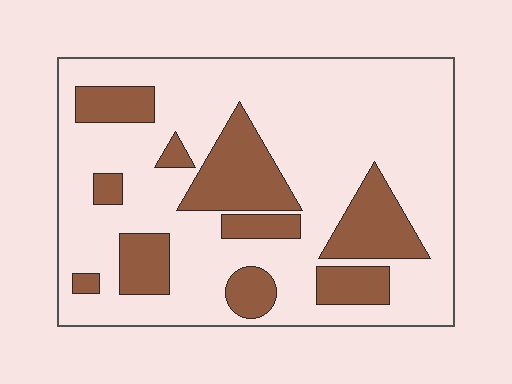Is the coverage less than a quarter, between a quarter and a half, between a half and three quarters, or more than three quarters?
Between a quarter and a half.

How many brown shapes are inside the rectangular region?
10.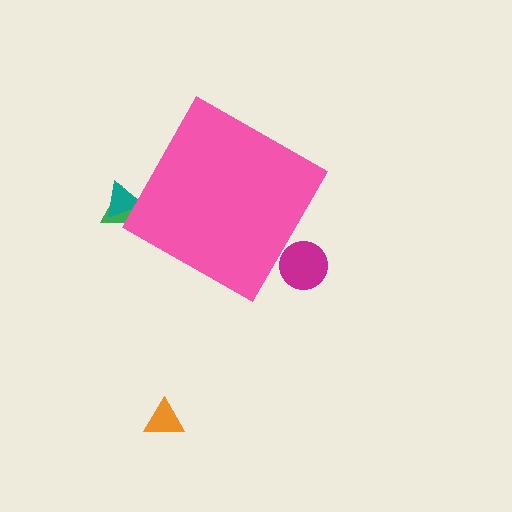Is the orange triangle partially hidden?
No, the orange triangle is fully visible.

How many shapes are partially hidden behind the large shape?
3 shapes are partially hidden.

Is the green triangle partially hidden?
Yes, the green triangle is partially hidden behind the pink diamond.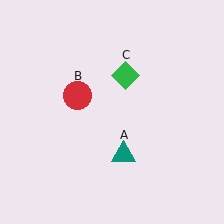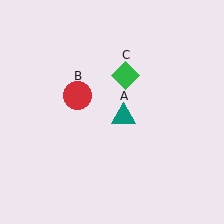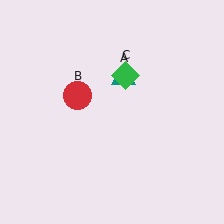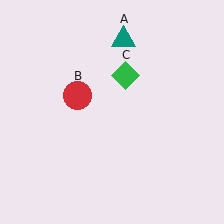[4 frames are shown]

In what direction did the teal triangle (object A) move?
The teal triangle (object A) moved up.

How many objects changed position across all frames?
1 object changed position: teal triangle (object A).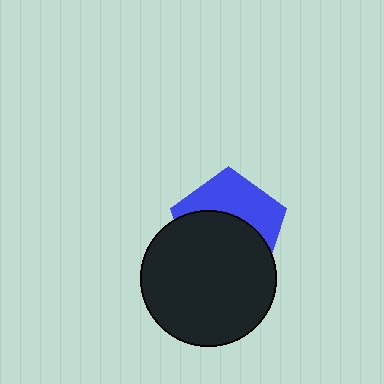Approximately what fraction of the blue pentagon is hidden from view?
Roughly 57% of the blue pentagon is hidden behind the black circle.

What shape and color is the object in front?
The object in front is a black circle.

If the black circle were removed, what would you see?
You would see the complete blue pentagon.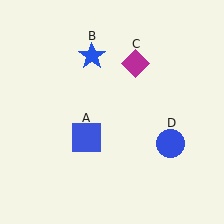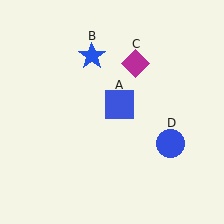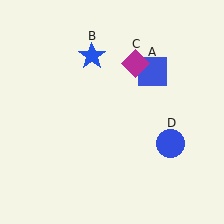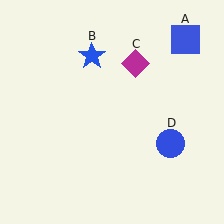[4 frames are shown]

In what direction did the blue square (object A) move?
The blue square (object A) moved up and to the right.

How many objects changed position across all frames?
1 object changed position: blue square (object A).